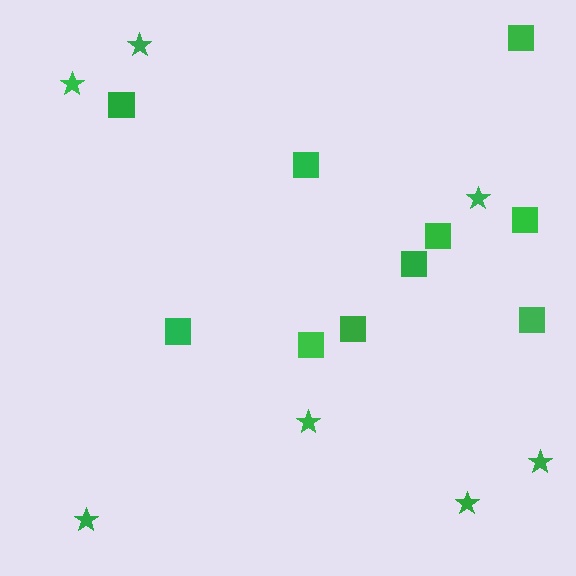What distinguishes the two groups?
There are 2 groups: one group of squares (10) and one group of stars (7).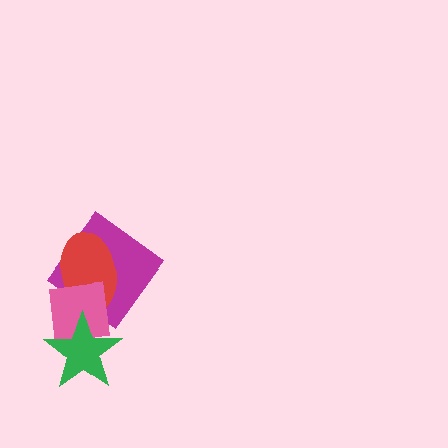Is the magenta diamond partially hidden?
Yes, it is partially covered by another shape.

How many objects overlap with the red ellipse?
2 objects overlap with the red ellipse.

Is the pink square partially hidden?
Yes, it is partially covered by another shape.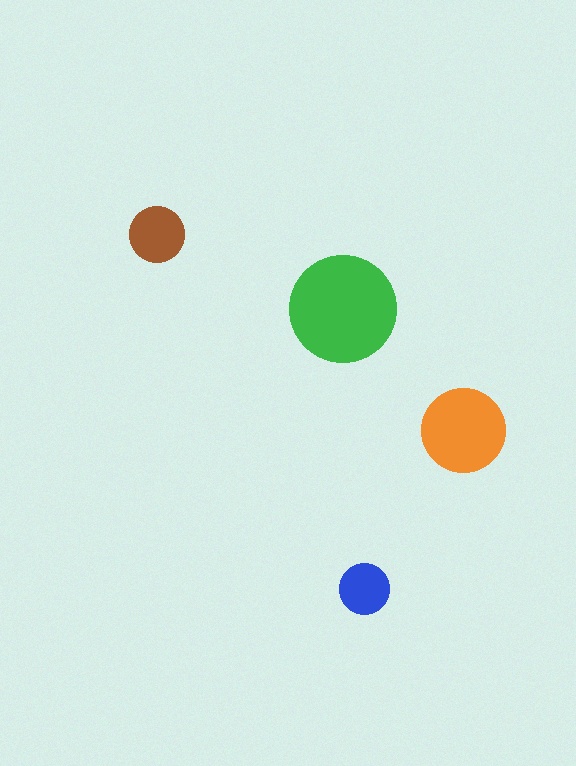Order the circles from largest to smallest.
the green one, the orange one, the brown one, the blue one.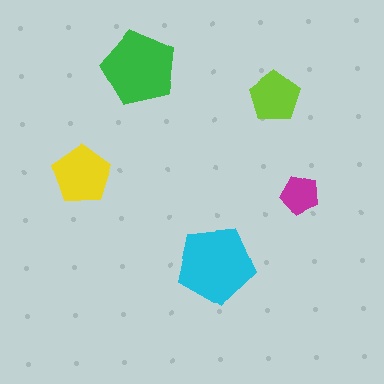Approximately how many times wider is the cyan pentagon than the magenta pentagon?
About 2 times wider.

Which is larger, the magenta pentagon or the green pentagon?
The green one.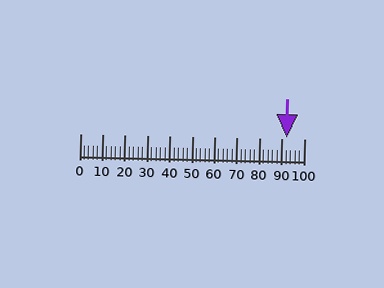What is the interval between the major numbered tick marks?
The major tick marks are spaced 10 units apart.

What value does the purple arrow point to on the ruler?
The purple arrow points to approximately 92.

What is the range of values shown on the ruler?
The ruler shows values from 0 to 100.